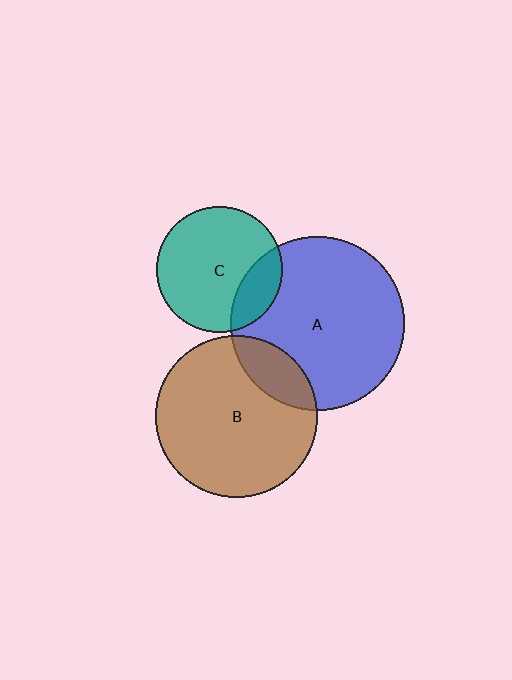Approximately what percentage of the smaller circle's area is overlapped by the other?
Approximately 20%.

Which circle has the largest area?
Circle A (blue).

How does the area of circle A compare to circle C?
Approximately 1.9 times.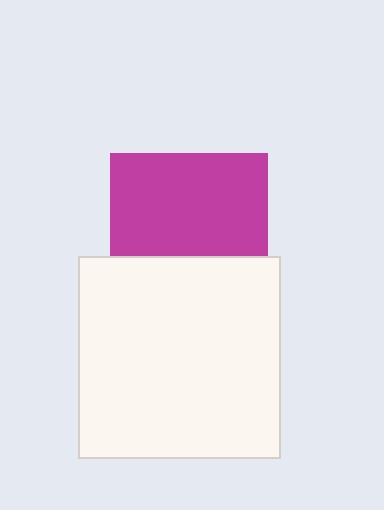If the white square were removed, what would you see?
You would see the complete magenta square.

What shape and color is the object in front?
The object in front is a white square.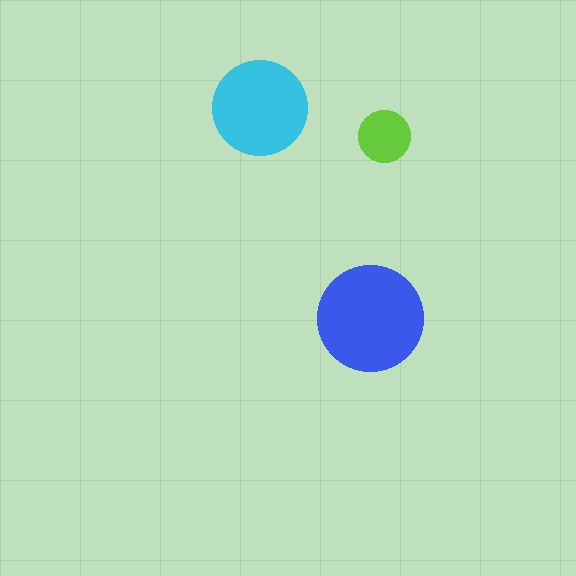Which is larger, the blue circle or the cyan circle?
The blue one.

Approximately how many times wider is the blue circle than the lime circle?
About 2 times wider.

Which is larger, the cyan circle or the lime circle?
The cyan one.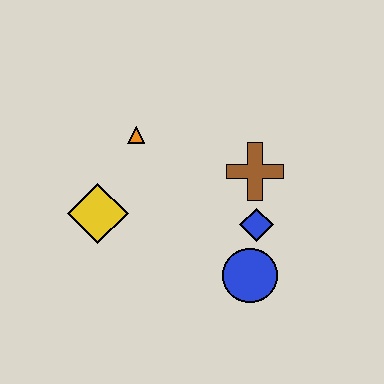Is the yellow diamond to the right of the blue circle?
No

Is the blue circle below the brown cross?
Yes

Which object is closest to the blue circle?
The blue diamond is closest to the blue circle.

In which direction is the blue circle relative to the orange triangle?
The blue circle is below the orange triangle.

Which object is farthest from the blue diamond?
The yellow diamond is farthest from the blue diamond.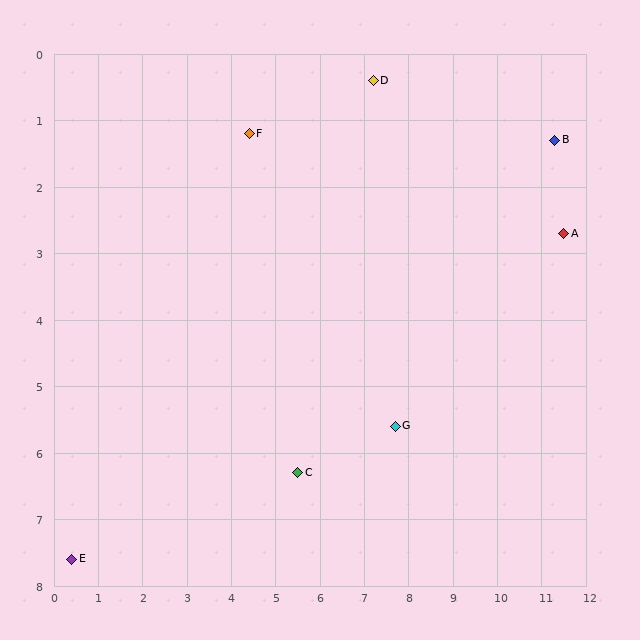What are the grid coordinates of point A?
Point A is at approximately (11.5, 2.7).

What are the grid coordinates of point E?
Point E is at approximately (0.4, 7.6).